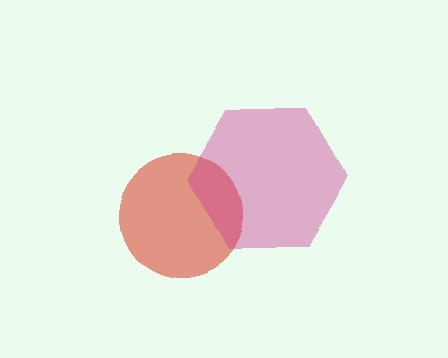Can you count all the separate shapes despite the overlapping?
Yes, there are 2 separate shapes.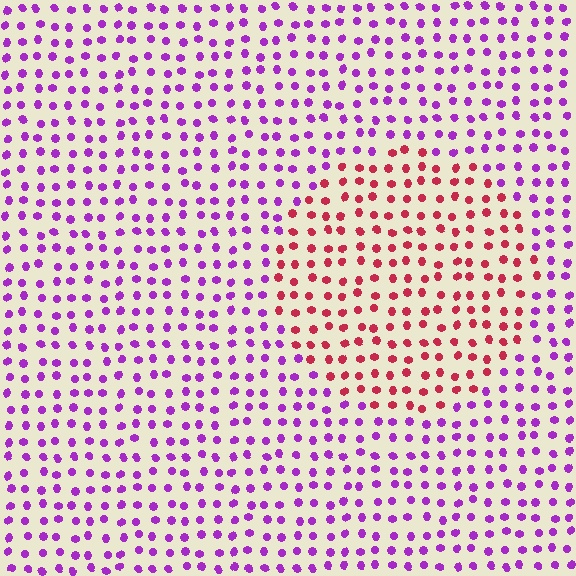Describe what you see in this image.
The image is filled with small purple elements in a uniform arrangement. A circle-shaped region is visible where the elements are tinted to a slightly different hue, forming a subtle color boundary.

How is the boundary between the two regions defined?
The boundary is defined purely by a slight shift in hue (about 59 degrees). Spacing, size, and orientation are identical on both sides.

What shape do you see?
I see a circle.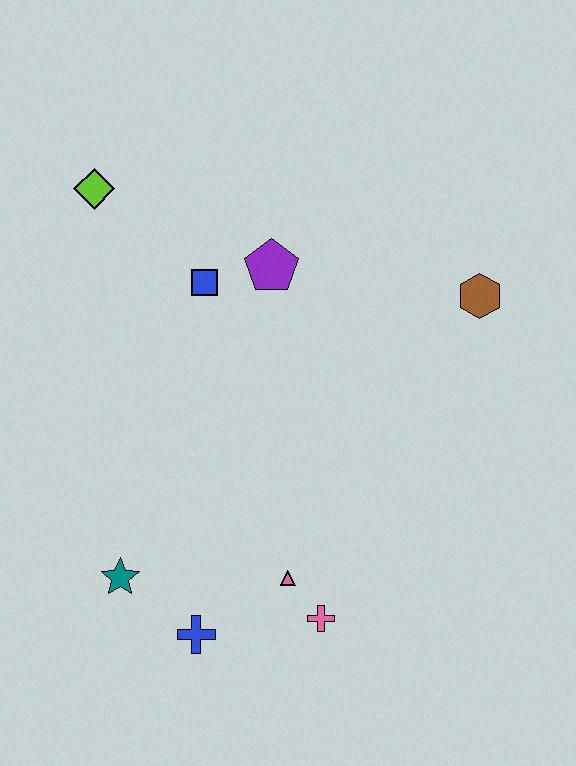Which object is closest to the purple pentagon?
The blue square is closest to the purple pentagon.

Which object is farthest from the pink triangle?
The lime diamond is farthest from the pink triangle.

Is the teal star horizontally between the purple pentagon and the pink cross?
No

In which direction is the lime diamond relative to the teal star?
The lime diamond is above the teal star.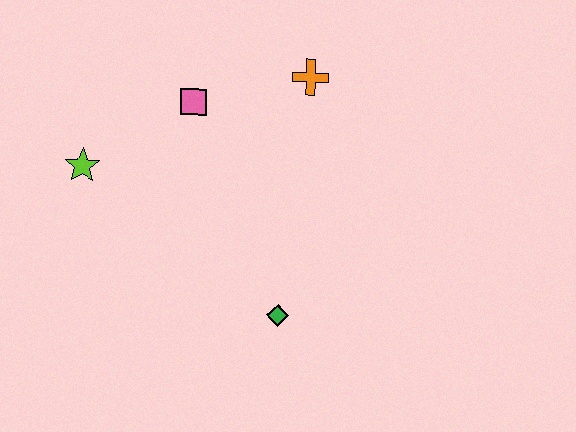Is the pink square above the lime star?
Yes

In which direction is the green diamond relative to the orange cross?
The green diamond is below the orange cross.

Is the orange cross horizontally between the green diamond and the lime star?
No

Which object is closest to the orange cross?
The pink square is closest to the orange cross.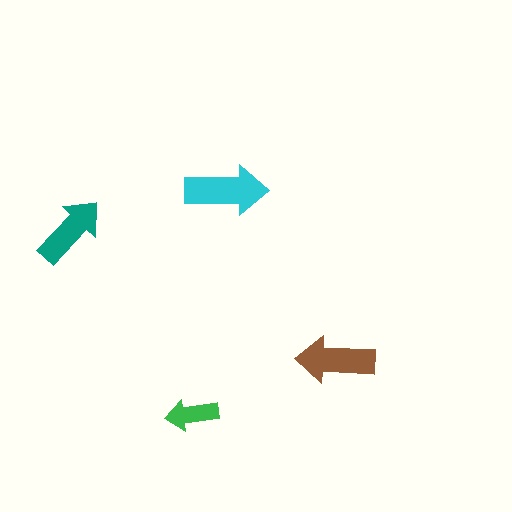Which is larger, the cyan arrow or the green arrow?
The cyan one.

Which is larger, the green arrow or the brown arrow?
The brown one.